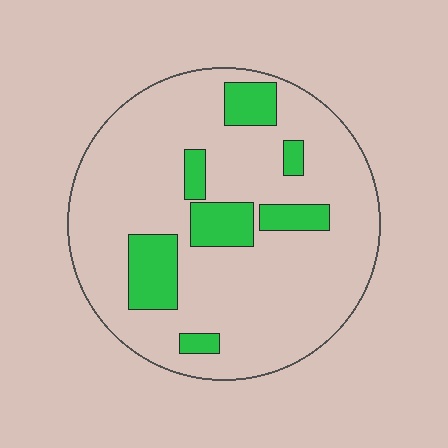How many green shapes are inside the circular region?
7.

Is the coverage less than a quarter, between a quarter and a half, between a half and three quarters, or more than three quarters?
Less than a quarter.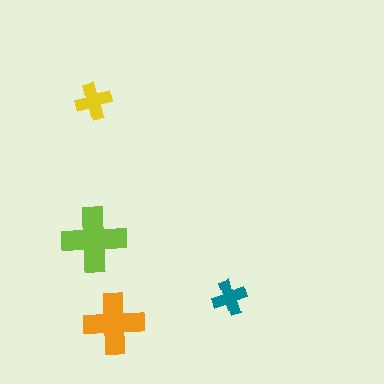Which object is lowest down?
The orange cross is bottommost.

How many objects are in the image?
There are 4 objects in the image.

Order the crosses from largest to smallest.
the lime one, the orange one, the yellow one, the teal one.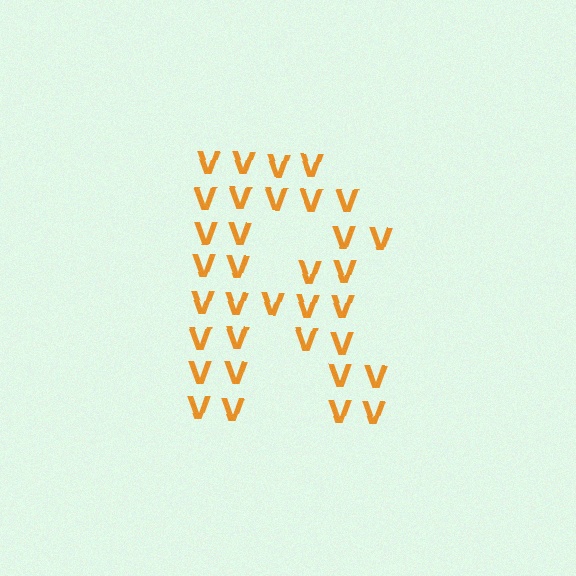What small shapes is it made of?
It is made of small letter V's.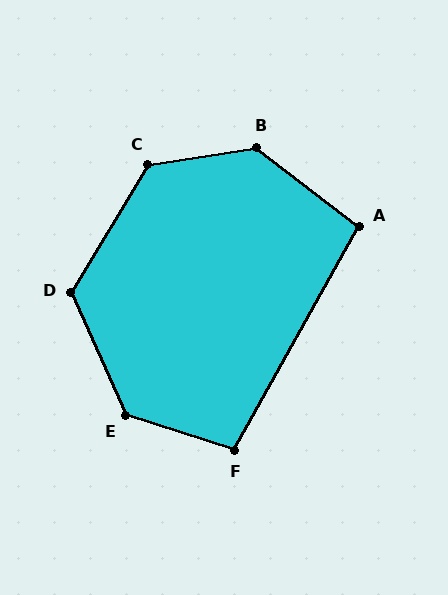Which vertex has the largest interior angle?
B, at approximately 134 degrees.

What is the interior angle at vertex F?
Approximately 101 degrees (obtuse).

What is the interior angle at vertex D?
Approximately 125 degrees (obtuse).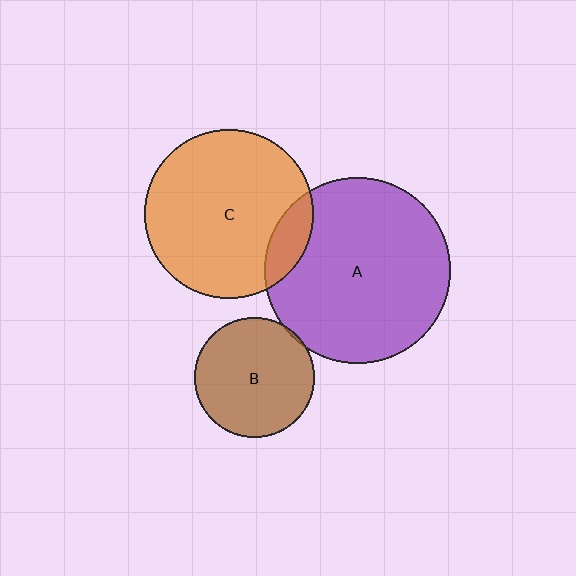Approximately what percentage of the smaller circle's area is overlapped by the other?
Approximately 10%.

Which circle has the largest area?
Circle A (purple).